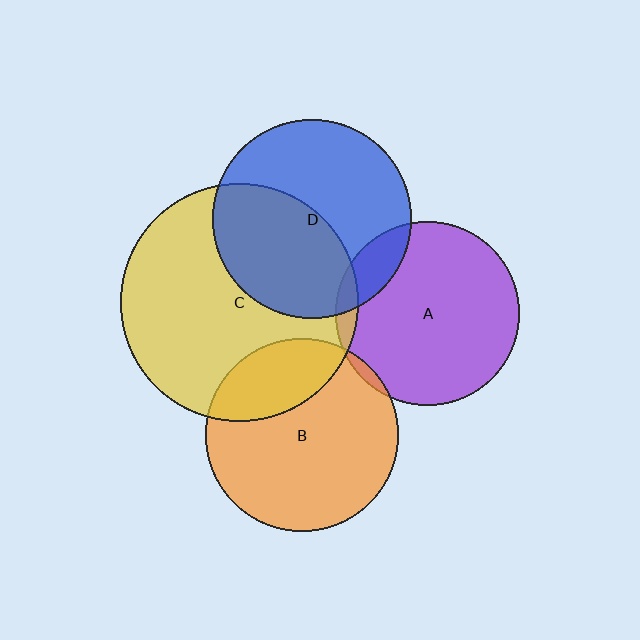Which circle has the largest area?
Circle C (yellow).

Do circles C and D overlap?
Yes.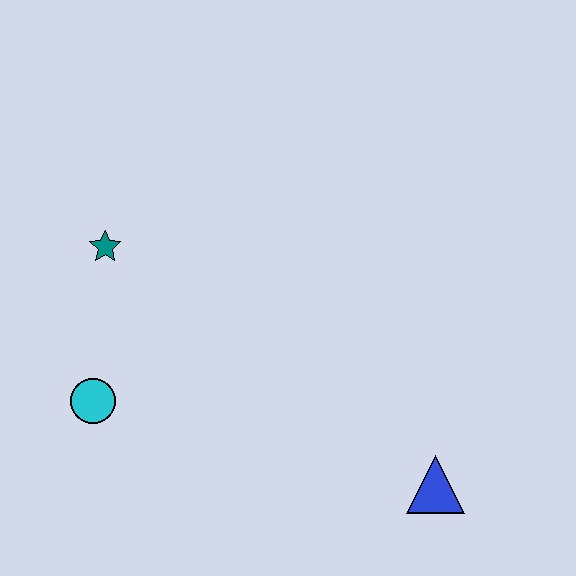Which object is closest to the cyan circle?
The teal star is closest to the cyan circle.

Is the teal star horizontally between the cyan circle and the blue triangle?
Yes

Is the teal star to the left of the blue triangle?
Yes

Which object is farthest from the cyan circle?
The blue triangle is farthest from the cyan circle.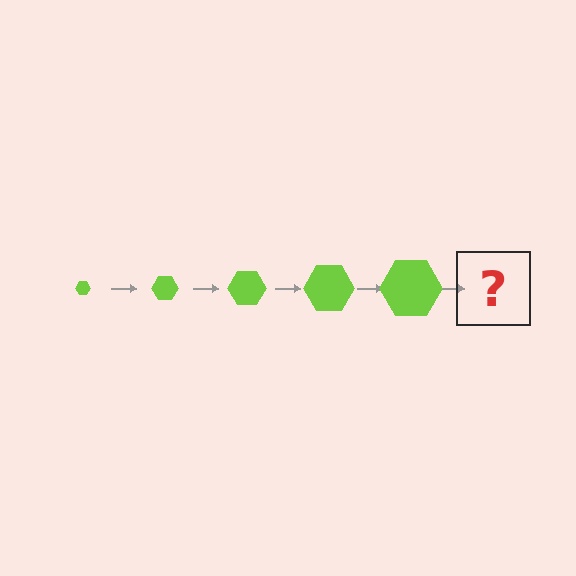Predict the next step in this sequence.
The next step is a lime hexagon, larger than the previous one.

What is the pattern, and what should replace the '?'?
The pattern is that the hexagon gets progressively larger each step. The '?' should be a lime hexagon, larger than the previous one.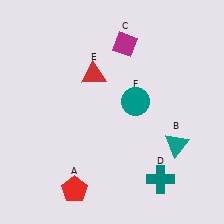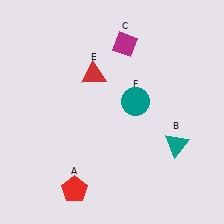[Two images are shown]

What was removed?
The teal cross (D) was removed in Image 2.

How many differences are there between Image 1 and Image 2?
There is 1 difference between the two images.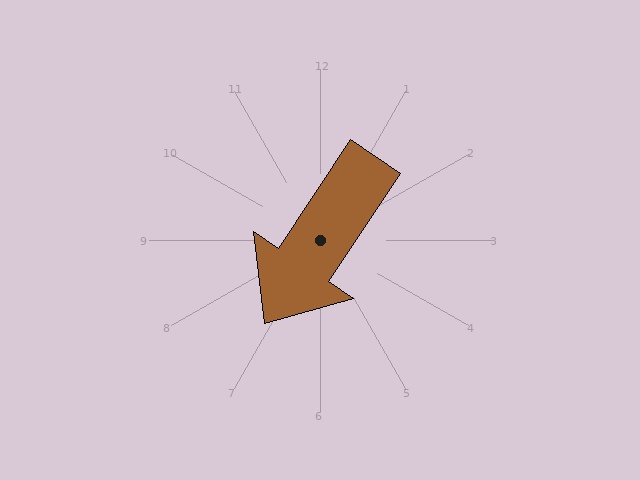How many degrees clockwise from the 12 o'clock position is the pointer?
Approximately 213 degrees.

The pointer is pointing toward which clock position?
Roughly 7 o'clock.